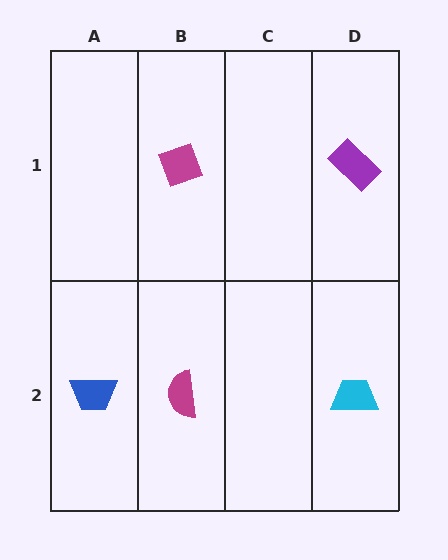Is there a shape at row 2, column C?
No, that cell is empty.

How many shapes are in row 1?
2 shapes.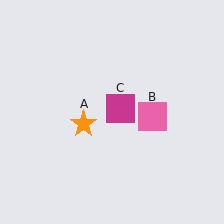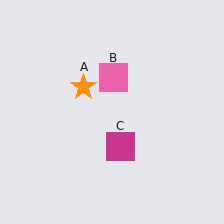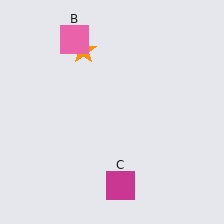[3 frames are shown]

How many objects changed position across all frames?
3 objects changed position: orange star (object A), pink square (object B), magenta square (object C).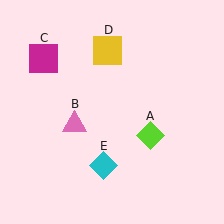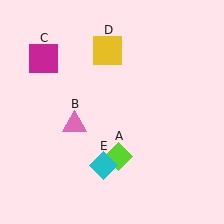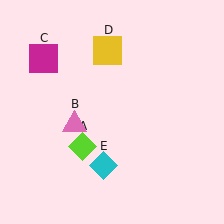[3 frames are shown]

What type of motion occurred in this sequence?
The lime diamond (object A) rotated clockwise around the center of the scene.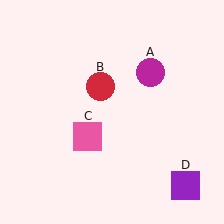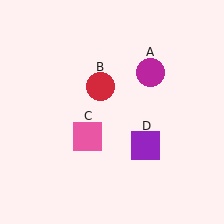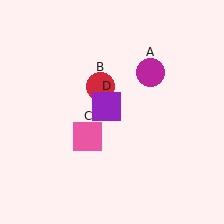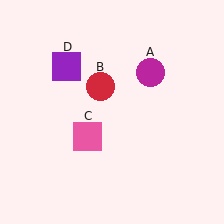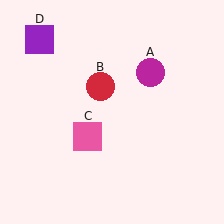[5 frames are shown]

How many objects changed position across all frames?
1 object changed position: purple square (object D).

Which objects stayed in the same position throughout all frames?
Magenta circle (object A) and red circle (object B) and pink square (object C) remained stationary.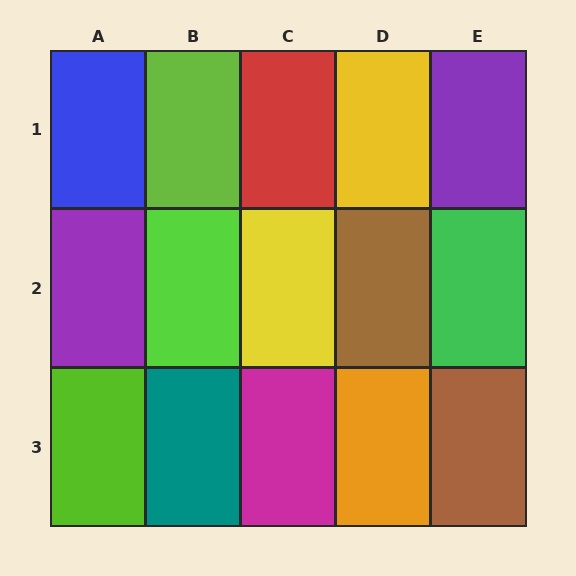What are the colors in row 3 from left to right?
Lime, teal, magenta, orange, brown.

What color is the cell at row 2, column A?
Purple.